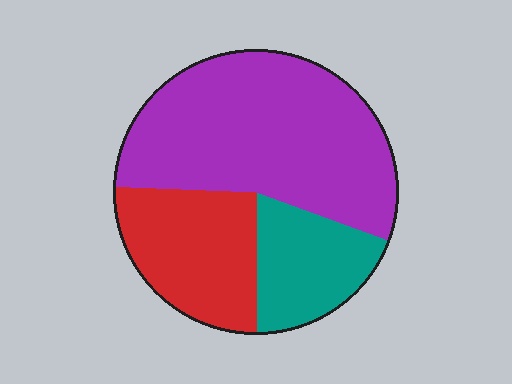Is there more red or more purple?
Purple.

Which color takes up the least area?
Teal, at roughly 20%.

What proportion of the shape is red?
Red covers around 25% of the shape.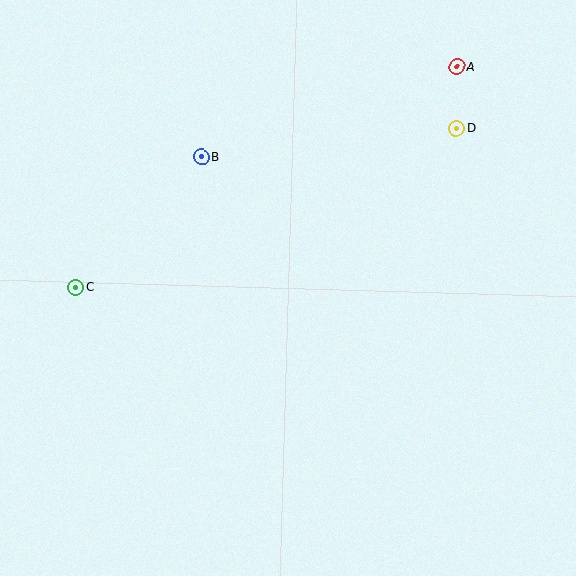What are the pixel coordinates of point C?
Point C is at (76, 287).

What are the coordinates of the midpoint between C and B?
The midpoint between C and B is at (138, 222).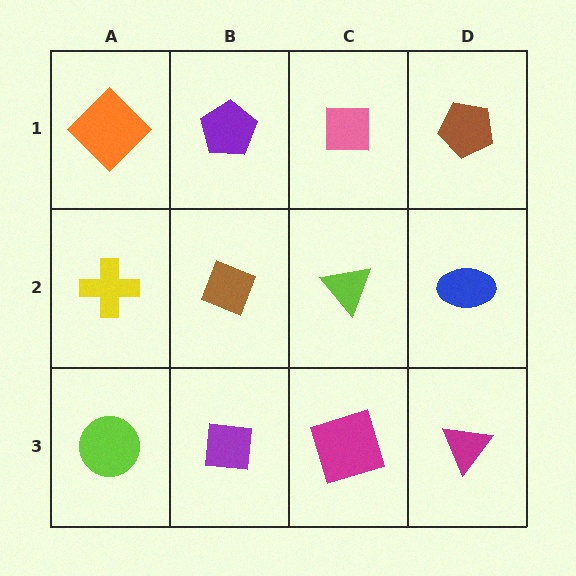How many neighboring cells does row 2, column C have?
4.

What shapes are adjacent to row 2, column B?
A purple pentagon (row 1, column B), a purple square (row 3, column B), a yellow cross (row 2, column A), a lime triangle (row 2, column C).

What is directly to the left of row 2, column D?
A lime triangle.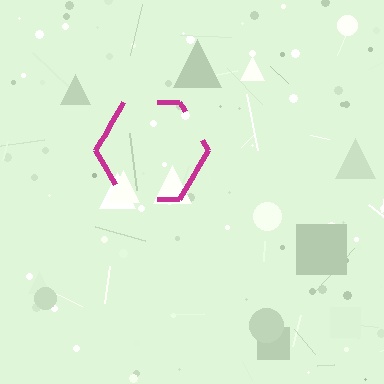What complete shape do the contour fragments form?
The contour fragments form a hexagon.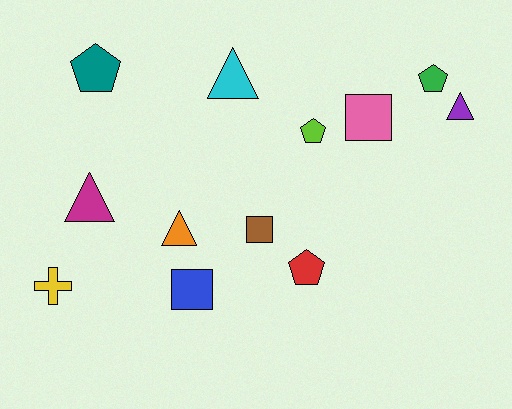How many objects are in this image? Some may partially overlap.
There are 12 objects.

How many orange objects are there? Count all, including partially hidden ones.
There is 1 orange object.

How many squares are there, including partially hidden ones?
There are 3 squares.